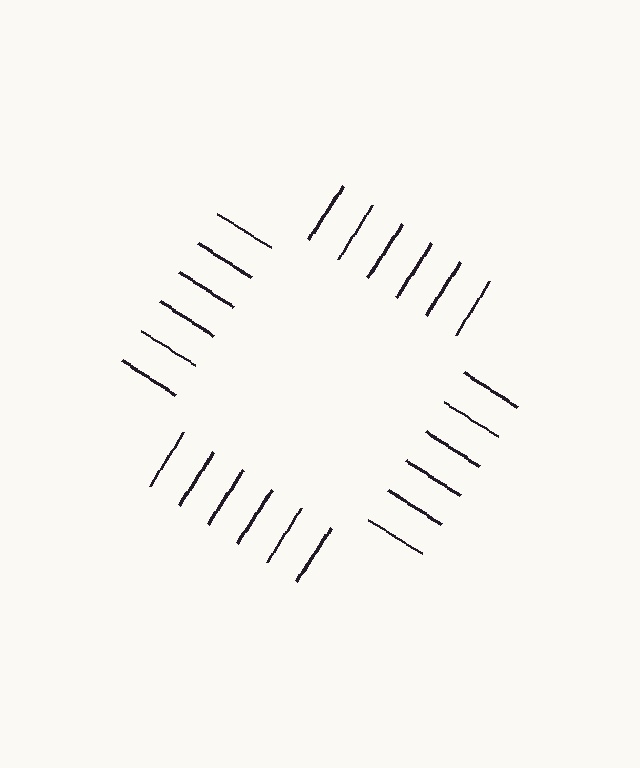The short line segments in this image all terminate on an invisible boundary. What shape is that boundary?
An illusory square — the line segments terminate on its edges but no continuous stroke is drawn.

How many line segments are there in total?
24 — 6 along each of the 4 edges.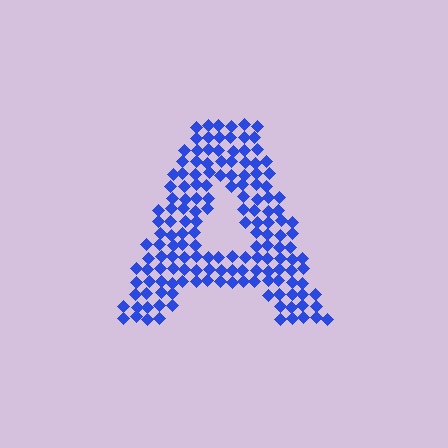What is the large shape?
The large shape is the letter A.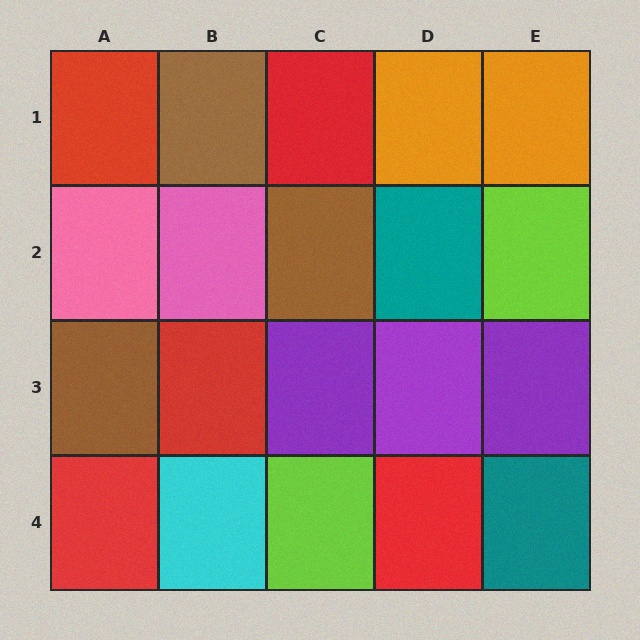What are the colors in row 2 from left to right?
Pink, pink, brown, teal, lime.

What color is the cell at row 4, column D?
Red.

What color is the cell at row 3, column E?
Purple.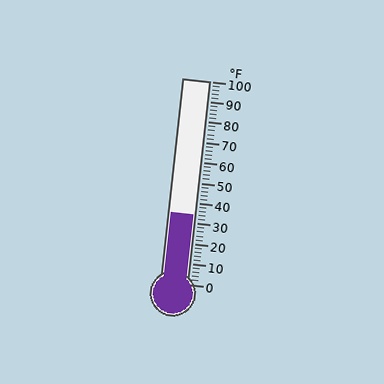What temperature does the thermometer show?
The thermometer shows approximately 34°F.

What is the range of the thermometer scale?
The thermometer scale ranges from 0°F to 100°F.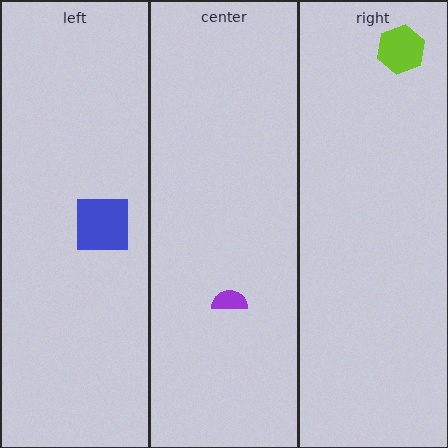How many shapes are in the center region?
1.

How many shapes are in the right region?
1.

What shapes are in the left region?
The blue square.